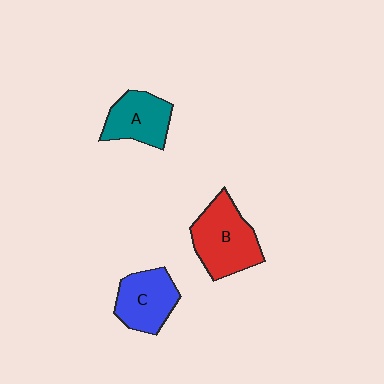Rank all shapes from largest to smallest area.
From largest to smallest: B (red), C (blue), A (teal).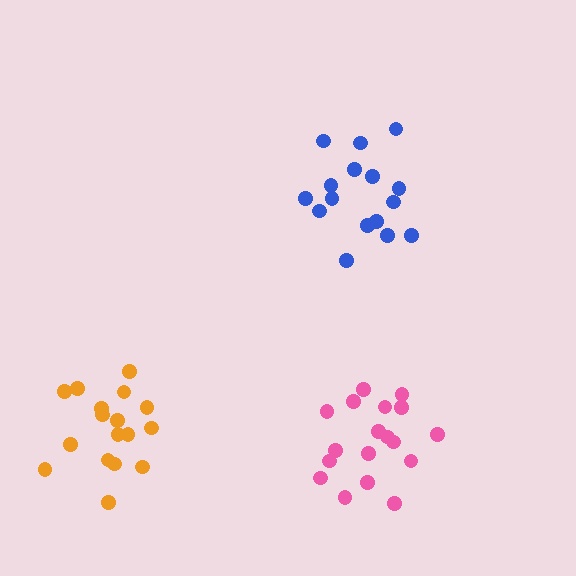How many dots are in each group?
Group 1: 18 dots, Group 2: 16 dots, Group 3: 17 dots (51 total).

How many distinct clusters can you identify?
There are 3 distinct clusters.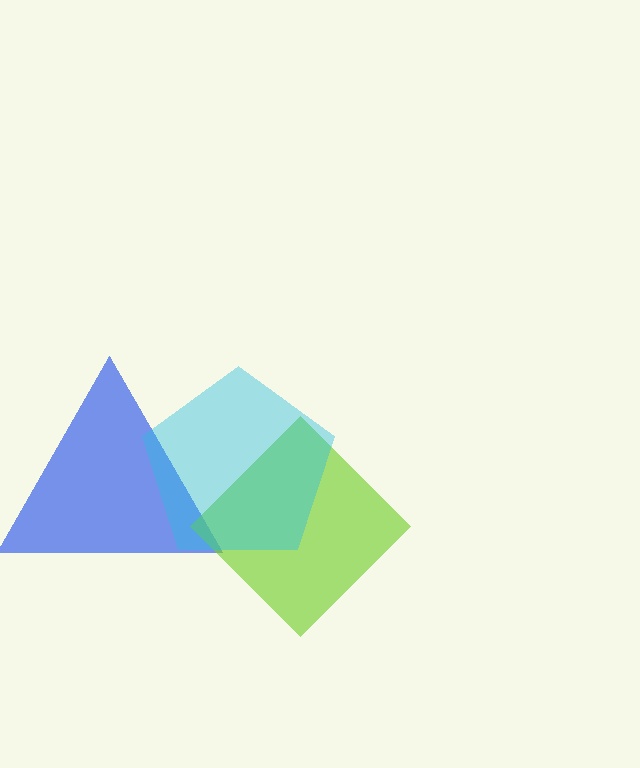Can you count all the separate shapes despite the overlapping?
Yes, there are 3 separate shapes.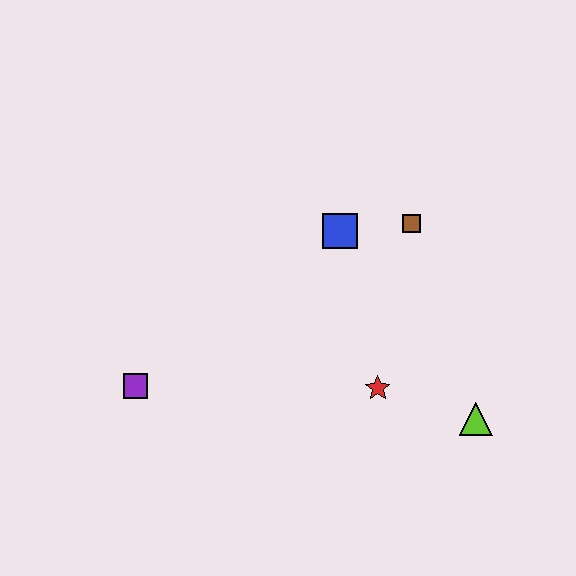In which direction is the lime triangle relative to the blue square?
The lime triangle is below the blue square.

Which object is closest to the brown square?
The blue square is closest to the brown square.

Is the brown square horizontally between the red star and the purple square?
No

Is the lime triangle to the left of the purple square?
No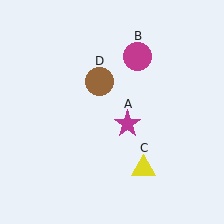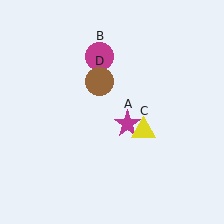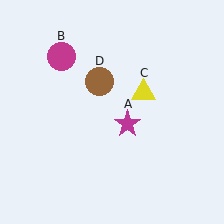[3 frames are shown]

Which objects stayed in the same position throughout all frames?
Magenta star (object A) and brown circle (object D) remained stationary.